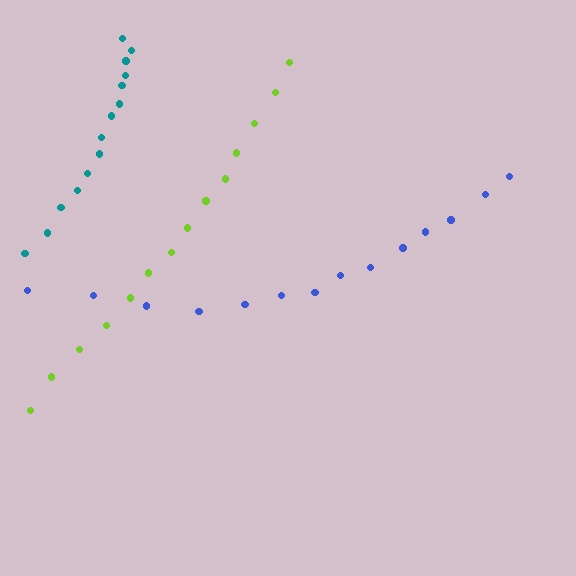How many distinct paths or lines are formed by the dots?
There are 3 distinct paths.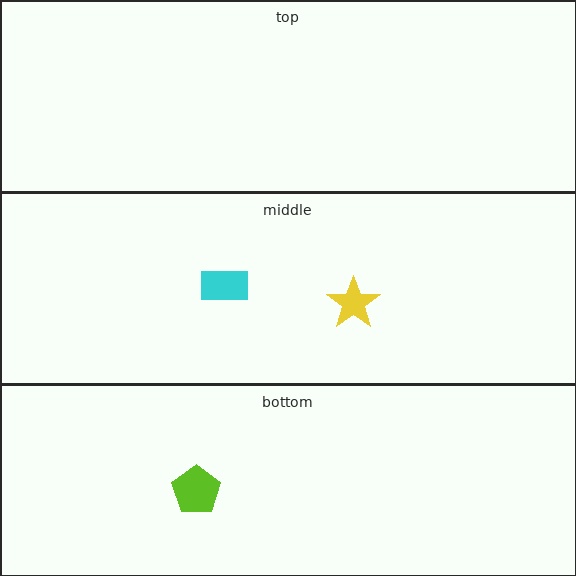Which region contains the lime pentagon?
The bottom region.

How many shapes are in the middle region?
2.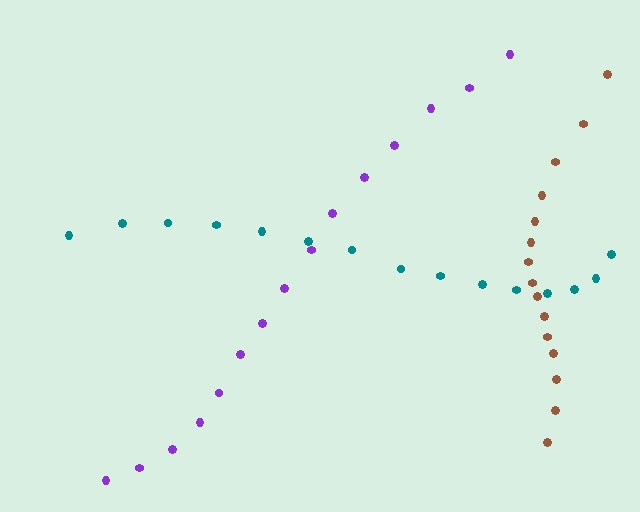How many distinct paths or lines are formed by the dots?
There are 3 distinct paths.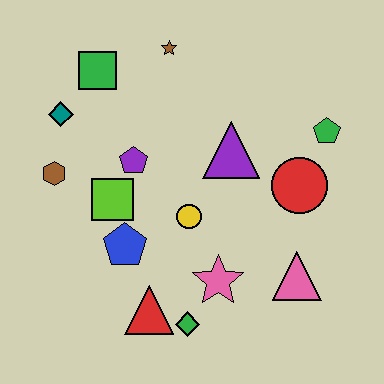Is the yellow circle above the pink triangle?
Yes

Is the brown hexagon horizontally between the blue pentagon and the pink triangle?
No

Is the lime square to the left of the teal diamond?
No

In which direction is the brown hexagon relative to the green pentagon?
The brown hexagon is to the left of the green pentagon.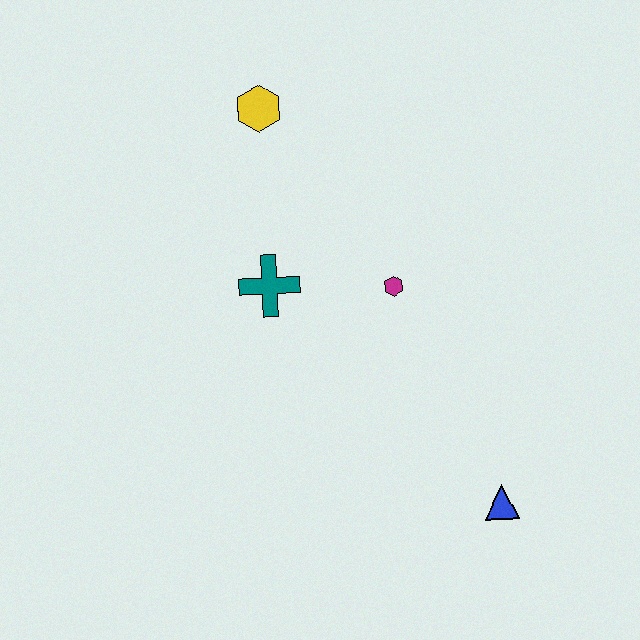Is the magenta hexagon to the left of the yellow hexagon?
No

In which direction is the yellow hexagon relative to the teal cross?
The yellow hexagon is above the teal cross.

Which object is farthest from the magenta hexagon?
The blue triangle is farthest from the magenta hexagon.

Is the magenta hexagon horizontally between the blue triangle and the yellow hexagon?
Yes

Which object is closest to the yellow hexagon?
The teal cross is closest to the yellow hexagon.